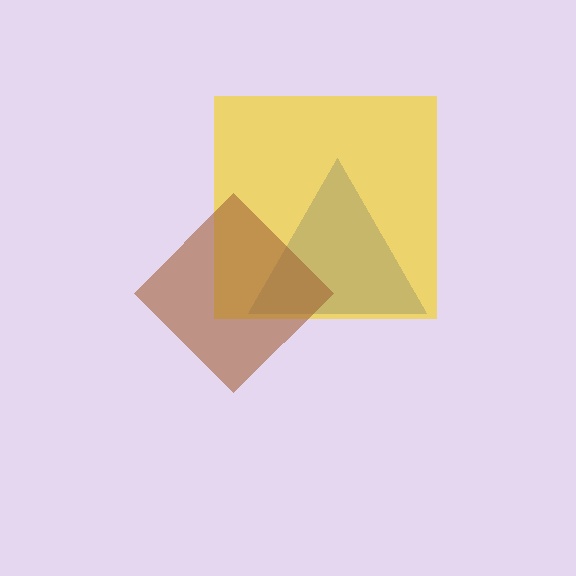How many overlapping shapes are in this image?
There are 3 overlapping shapes in the image.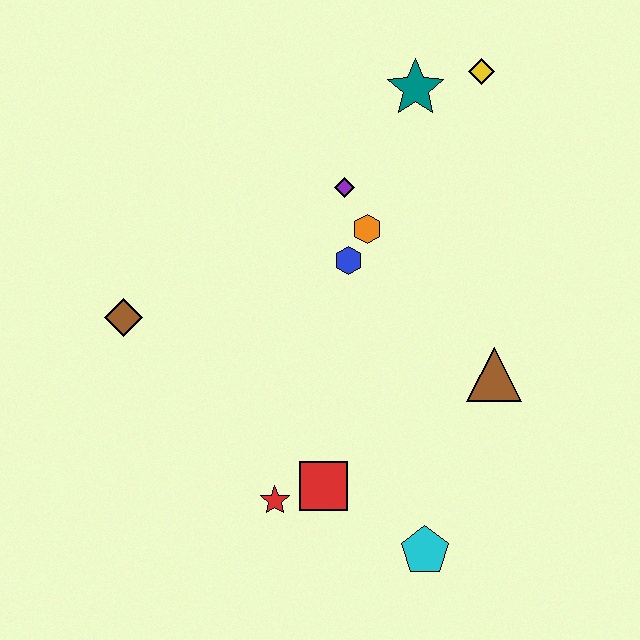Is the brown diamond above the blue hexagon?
No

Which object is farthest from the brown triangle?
The brown diamond is farthest from the brown triangle.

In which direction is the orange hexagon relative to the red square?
The orange hexagon is above the red square.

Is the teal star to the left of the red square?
No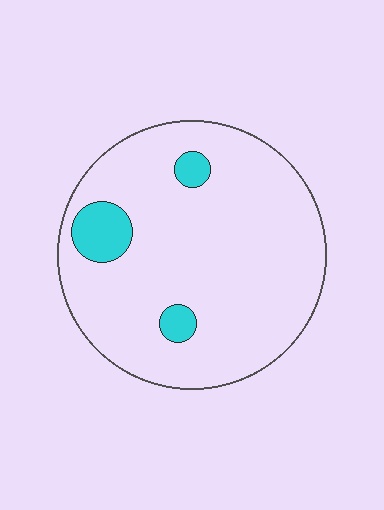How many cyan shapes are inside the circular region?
3.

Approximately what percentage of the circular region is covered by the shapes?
Approximately 10%.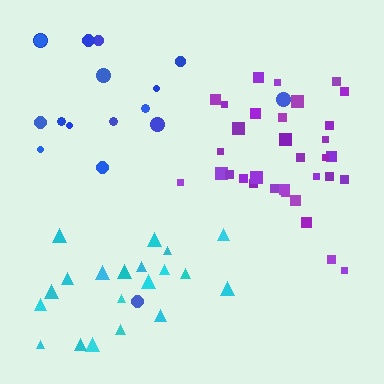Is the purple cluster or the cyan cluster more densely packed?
Purple.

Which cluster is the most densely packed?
Purple.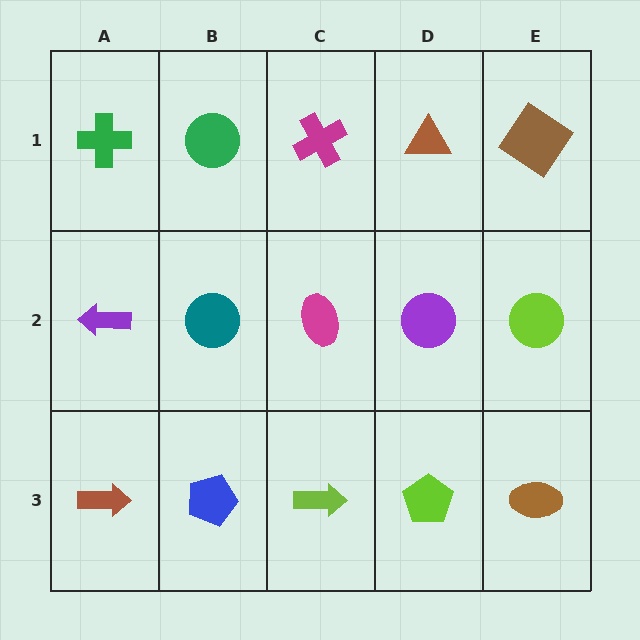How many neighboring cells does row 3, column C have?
3.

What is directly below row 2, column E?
A brown ellipse.